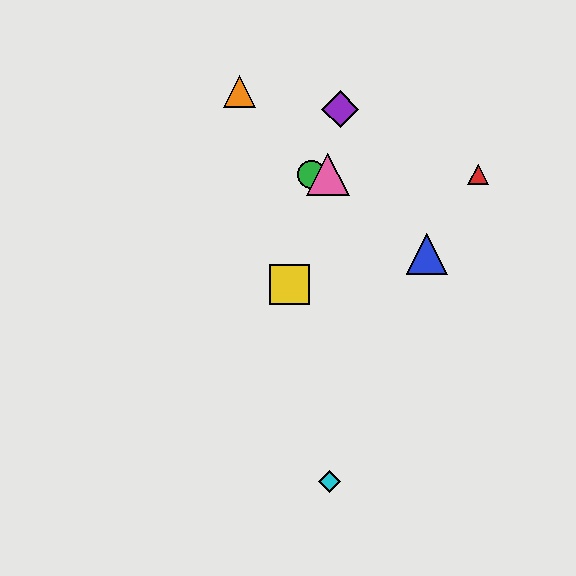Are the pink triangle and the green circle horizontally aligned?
Yes, both are at y≈175.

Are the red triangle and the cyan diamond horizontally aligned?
No, the red triangle is at y≈175 and the cyan diamond is at y≈481.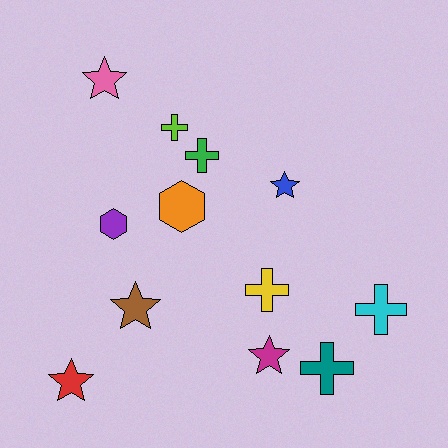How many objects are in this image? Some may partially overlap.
There are 12 objects.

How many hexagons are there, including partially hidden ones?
There are 2 hexagons.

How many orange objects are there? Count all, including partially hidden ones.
There is 1 orange object.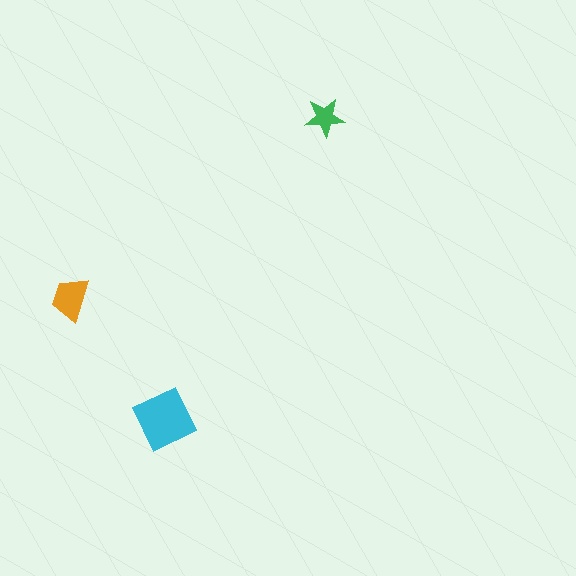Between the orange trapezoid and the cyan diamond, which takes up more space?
The cyan diamond.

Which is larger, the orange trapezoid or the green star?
The orange trapezoid.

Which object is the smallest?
The green star.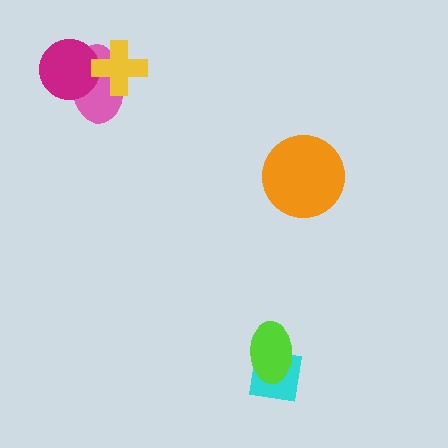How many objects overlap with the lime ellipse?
1 object overlaps with the lime ellipse.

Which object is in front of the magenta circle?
The yellow cross is in front of the magenta circle.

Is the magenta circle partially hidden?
Yes, it is partially covered by another shape.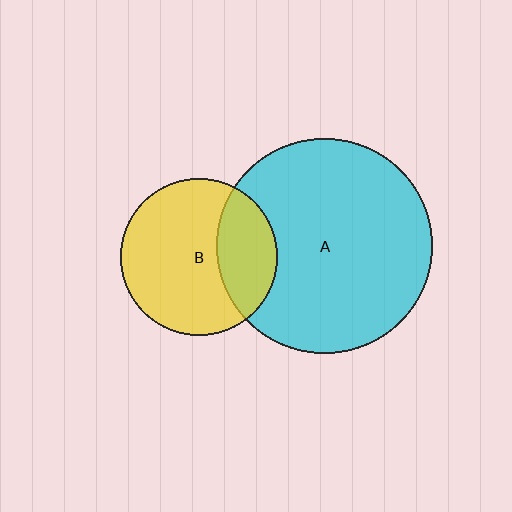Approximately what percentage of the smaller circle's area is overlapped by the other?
Approximately 30%.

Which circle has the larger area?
Circle A (cyan).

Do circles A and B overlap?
Yes.